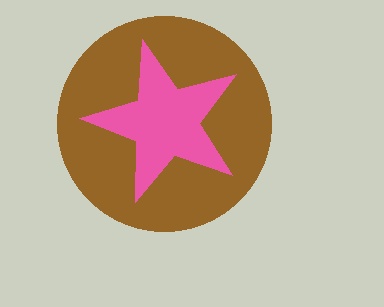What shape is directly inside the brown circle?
The pink star.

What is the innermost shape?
The pink star.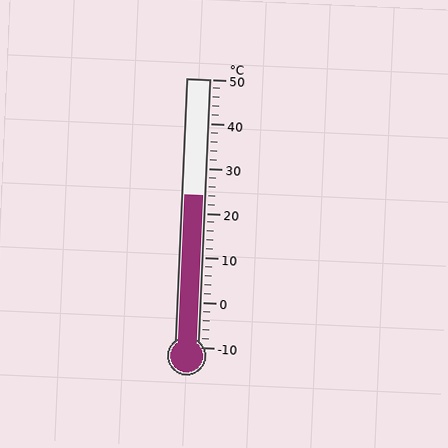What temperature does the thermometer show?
The thermometer shows approximately 24°C.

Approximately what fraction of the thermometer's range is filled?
The thermometer is filled to approximately 55% of its range.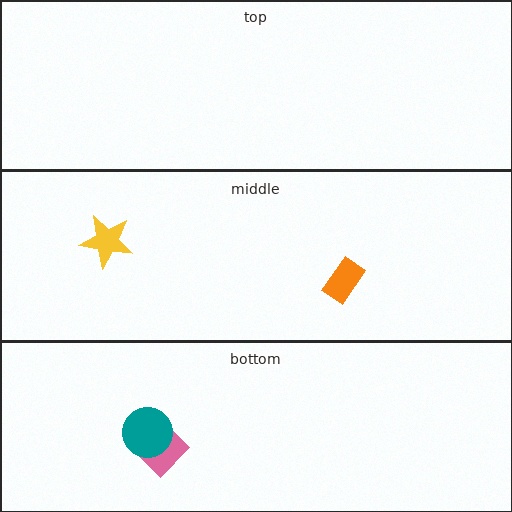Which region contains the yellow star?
The middle region.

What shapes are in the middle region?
The yellow star, the orange rectangle.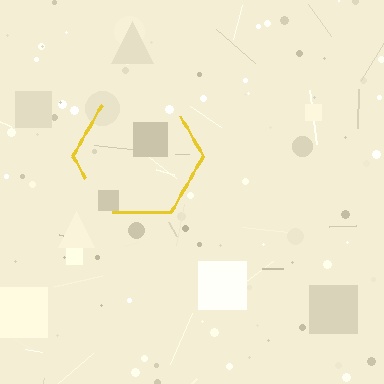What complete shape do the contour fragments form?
The contour fragments form a hexagon.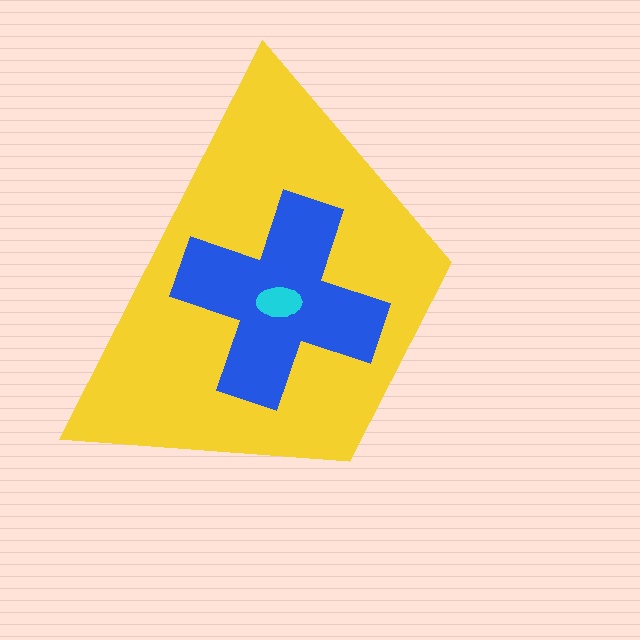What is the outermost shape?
The yellow trapezoid.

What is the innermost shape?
The cyan ellipse.